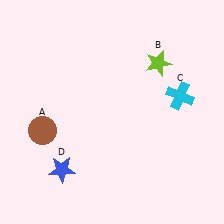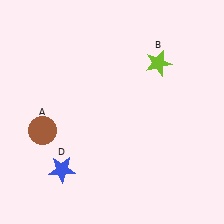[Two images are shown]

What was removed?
The cyan cross (C) was removed in Image 2.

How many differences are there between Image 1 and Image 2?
There is 1 difference between the two images.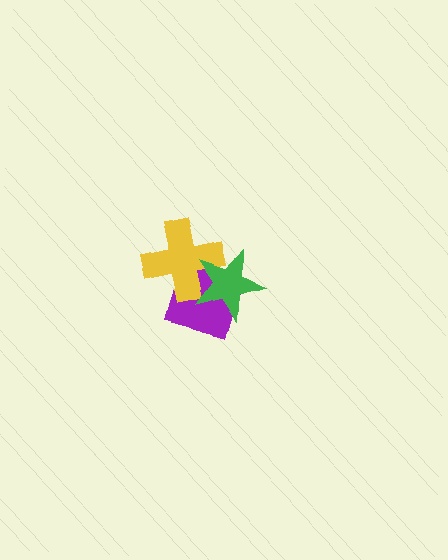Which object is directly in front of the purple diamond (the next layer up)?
The yellow cross is directly in front of the purple diamond.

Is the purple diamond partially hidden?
Yes, it is partially covered by another shape.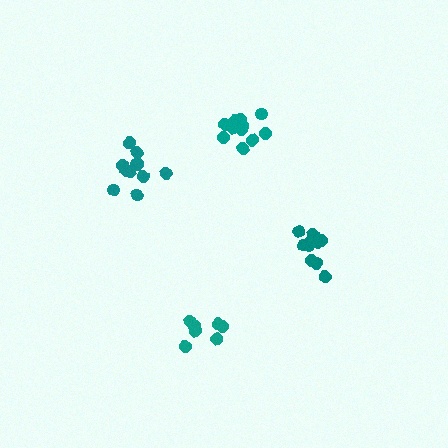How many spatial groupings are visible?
There are 4 spatial groupings.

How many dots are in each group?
Group 1: 12 dots, Group 2: 12 dots, Group 3: 11 dots, Group 4: 7 dots (42 total).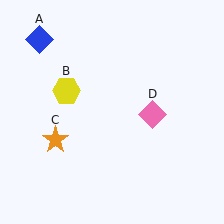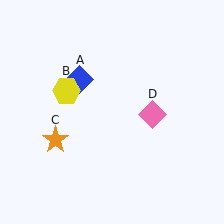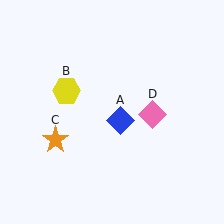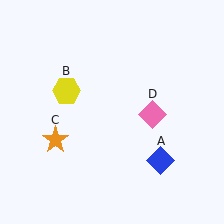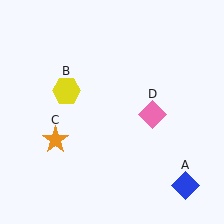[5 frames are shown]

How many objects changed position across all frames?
1 object changed position: blue diamond (object A).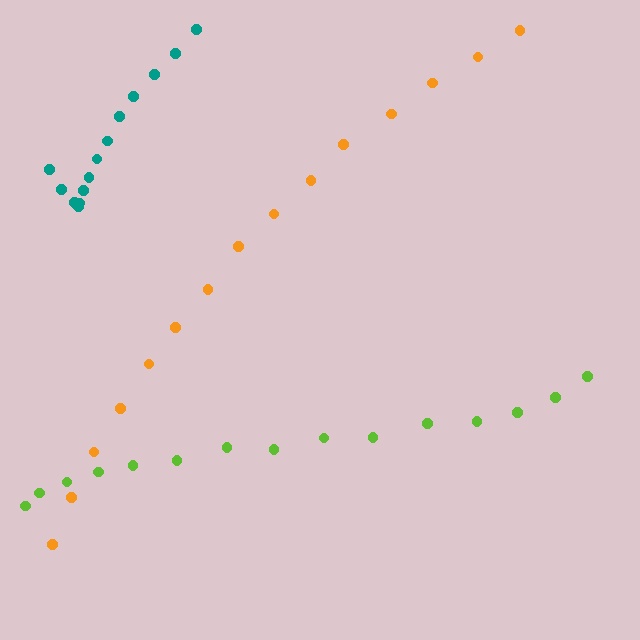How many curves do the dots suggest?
There are 3 distinct paths.